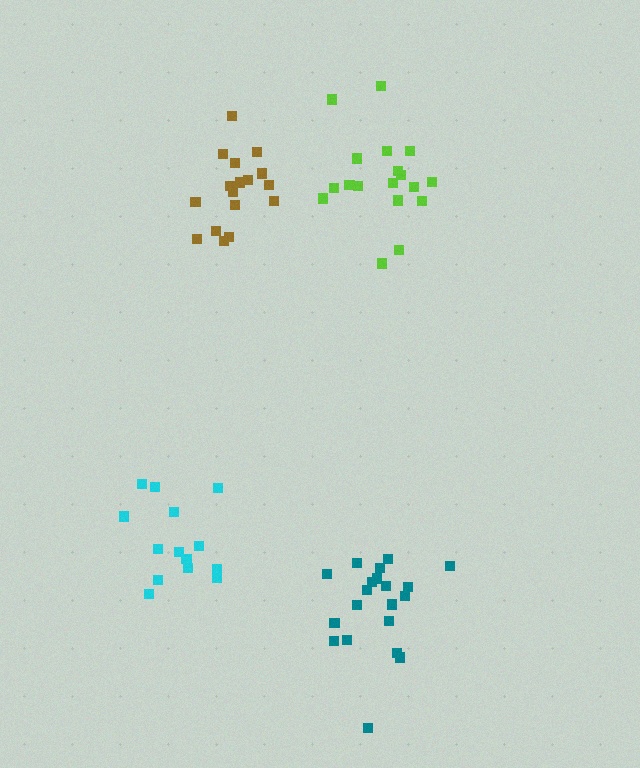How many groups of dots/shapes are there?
There are 4 groups.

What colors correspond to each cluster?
The clusters are colored: cyan, lime, brown, teal.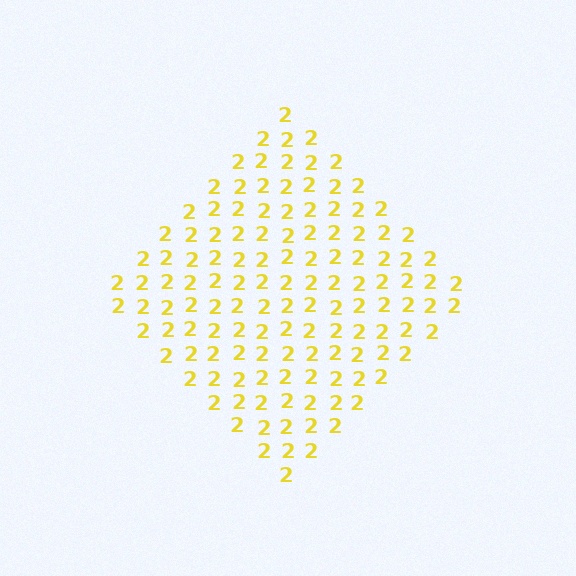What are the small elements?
The small elements are digit 2's.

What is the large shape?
The large shape is a diamond.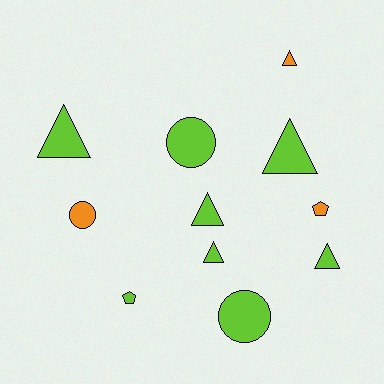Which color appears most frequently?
Lime, with 8 objects.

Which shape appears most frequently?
Triangle, with 6 objects.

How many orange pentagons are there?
There is 1 orange pentagon.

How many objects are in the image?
There are 11 objects.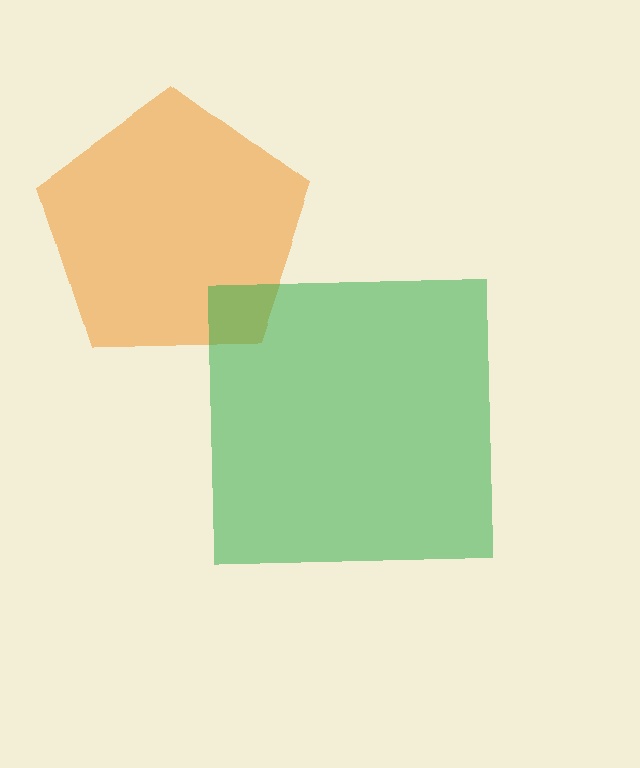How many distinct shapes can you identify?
There are 2 distinct shapes: an orange pentagon, a green square.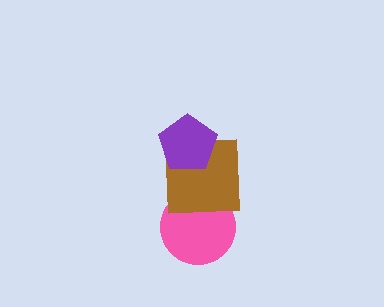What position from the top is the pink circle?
The pink circle is 3rd from the top.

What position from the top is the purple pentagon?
The purple pentagon is 1st from the top.